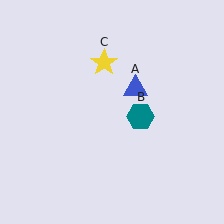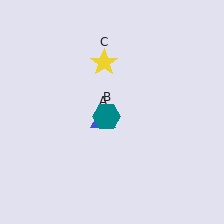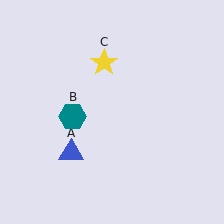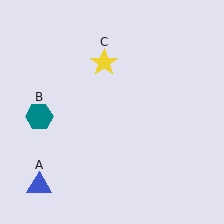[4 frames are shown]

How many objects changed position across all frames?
2 objects changed position: blue triangle (object A), teal hexagon (object B).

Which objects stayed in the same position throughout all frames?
Yellow star (object C) remained stationary.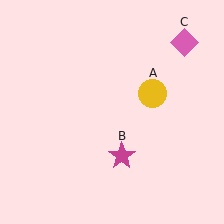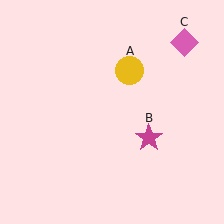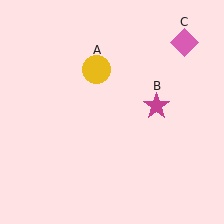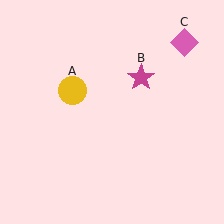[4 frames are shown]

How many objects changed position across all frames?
2 objects changed position: yellow circle (object A), magenta star (object B).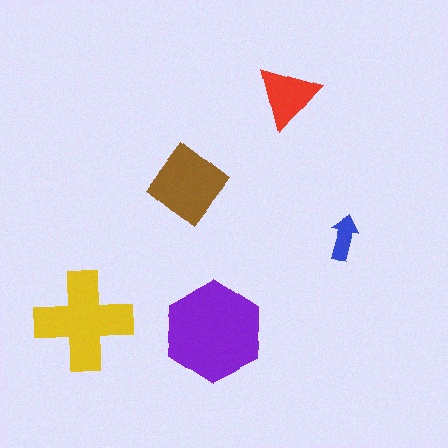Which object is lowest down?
The purple hexagon is bottommost.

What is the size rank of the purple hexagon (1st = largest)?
1st.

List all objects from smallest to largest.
The blue arrow, the red triangle, the brown diamond, the yellow cross, the purple hexagon.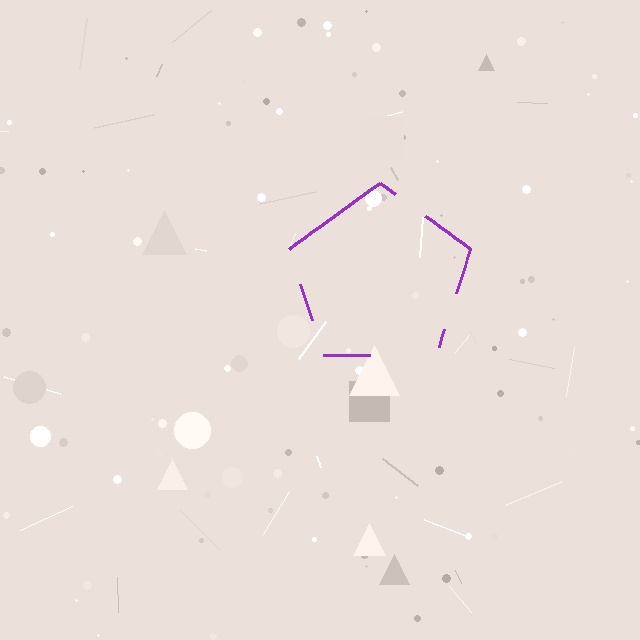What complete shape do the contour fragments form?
The contour fragments form a pentagon.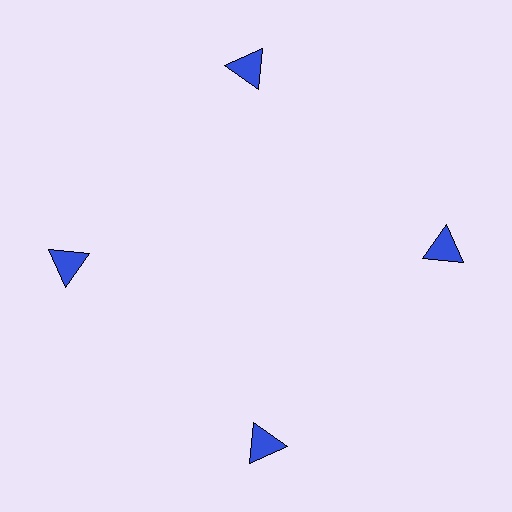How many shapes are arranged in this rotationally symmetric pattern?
There are 4 shapes, arranged in 4 groups of 1.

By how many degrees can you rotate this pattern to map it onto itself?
The pattern maps onto itself every 90 degrees of rotation.